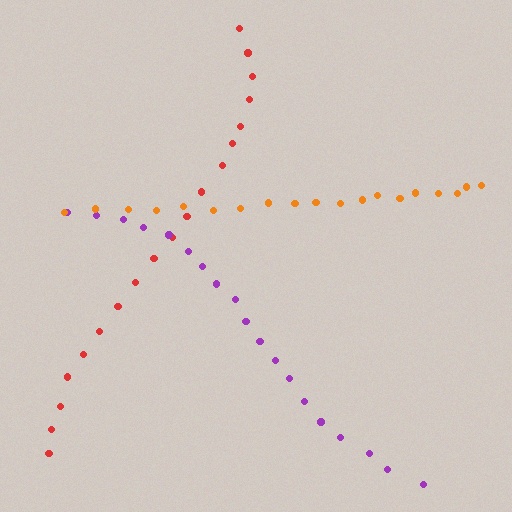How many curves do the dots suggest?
There are 3 distinct paths.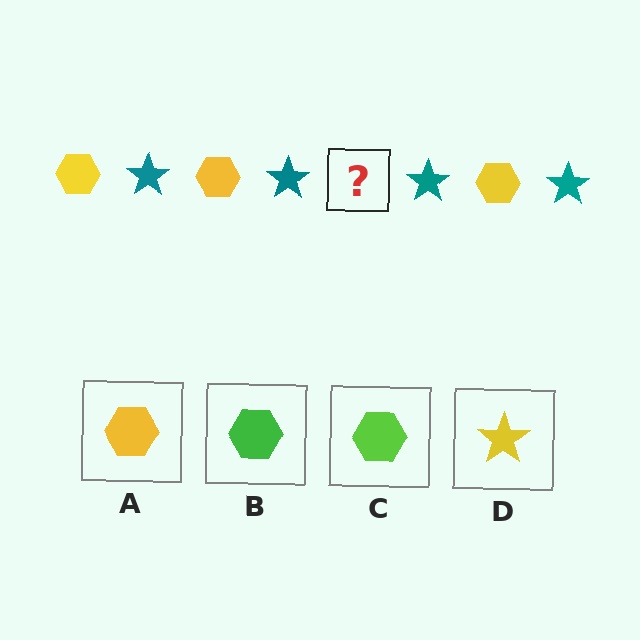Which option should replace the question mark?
Option A.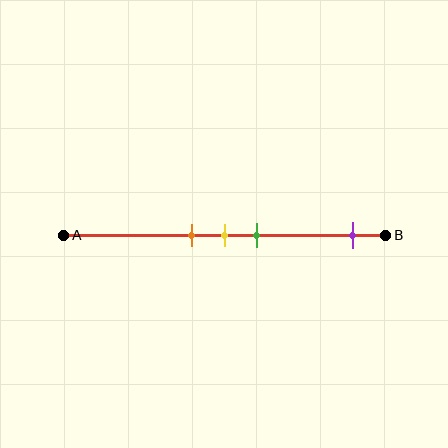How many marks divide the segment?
There are 4 marks dividing the segment.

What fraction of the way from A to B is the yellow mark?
The yellow mark is approximately 50% (0.5) of the way from A to B.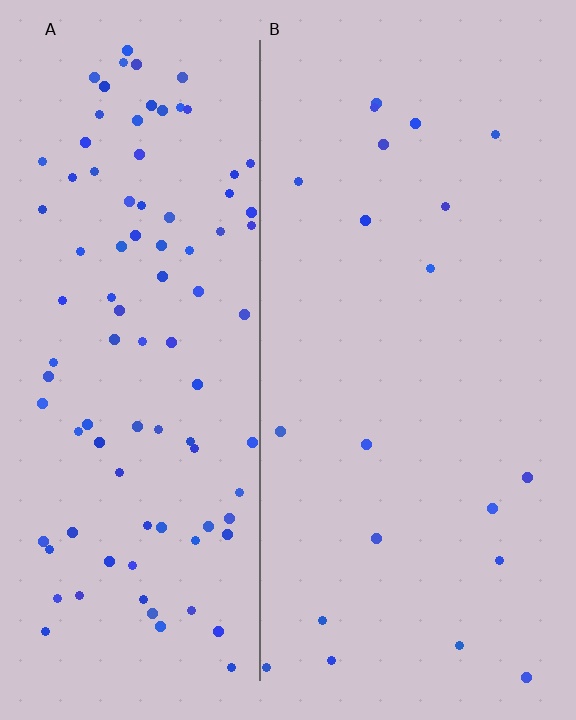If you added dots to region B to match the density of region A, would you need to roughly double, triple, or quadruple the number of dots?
Approximately quadruple.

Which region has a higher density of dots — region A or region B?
A (the left).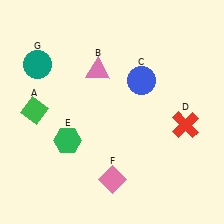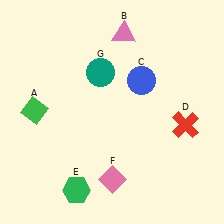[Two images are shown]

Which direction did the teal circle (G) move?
The teal circle (G) moved right.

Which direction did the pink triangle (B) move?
The pink triangle (B) moved up.